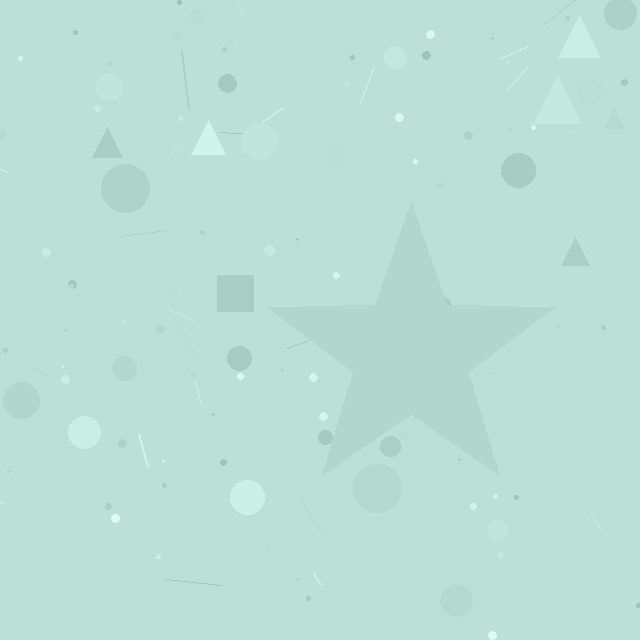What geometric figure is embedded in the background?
A star is embedded in the background.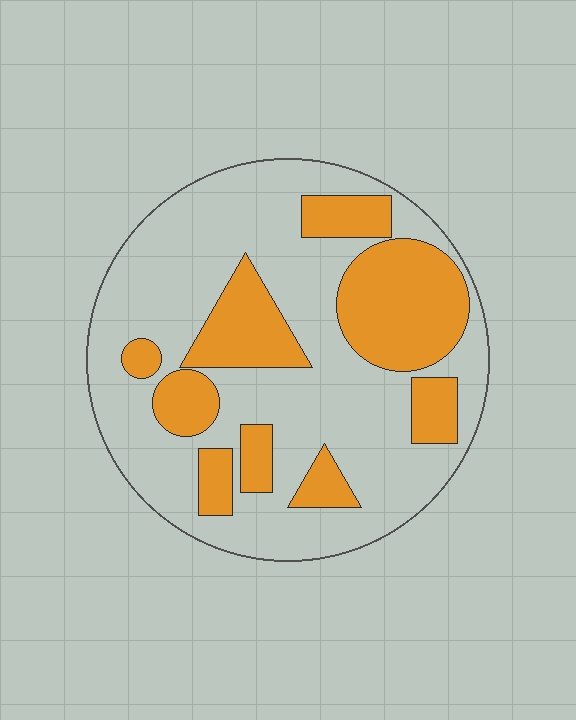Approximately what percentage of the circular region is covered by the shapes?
Approximately 30%.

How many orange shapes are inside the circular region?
9.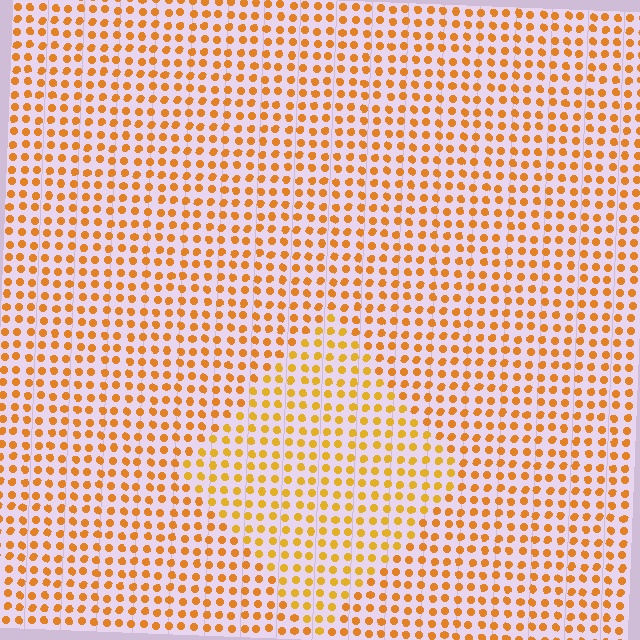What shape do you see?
I see a diamond.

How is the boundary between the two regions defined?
The boundary is defined purely by a slight shift in hue (about 15 degrees). Spacing, size, and orientation are identical on both sides.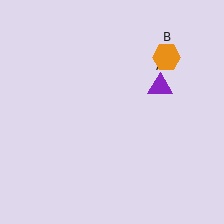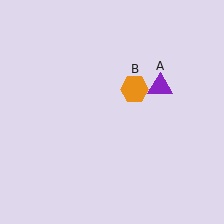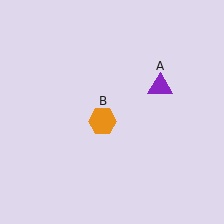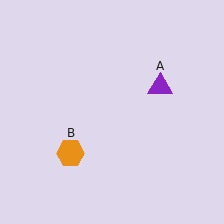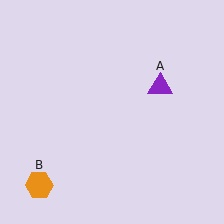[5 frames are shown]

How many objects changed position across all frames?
1 object changed position: orange hexagon (object B).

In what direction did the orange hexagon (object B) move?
The orange hexagon (object B) moved down and to the left.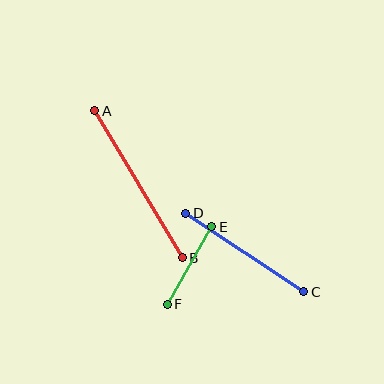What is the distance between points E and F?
The distance is approximately 89 pixels.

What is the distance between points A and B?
The distance is approximately 171 pixels.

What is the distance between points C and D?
The distance is approximately 142 pixels.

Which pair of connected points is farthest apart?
Points A and B are farthest apart.